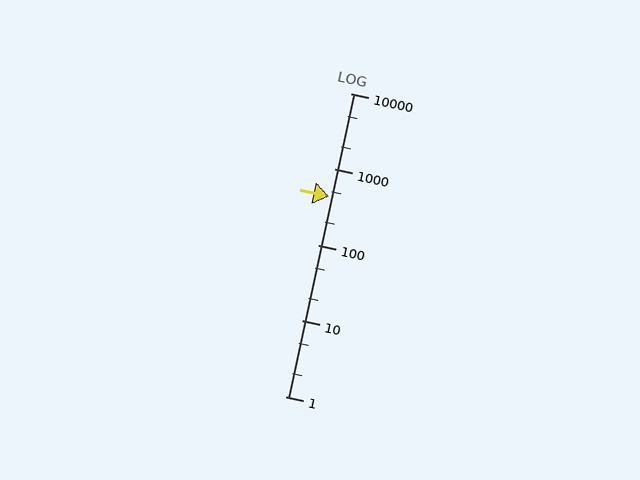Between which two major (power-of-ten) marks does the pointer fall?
The pointer is between 100 and 1000.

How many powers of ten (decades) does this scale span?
The scale spans 4 decades, from 1 to 10000.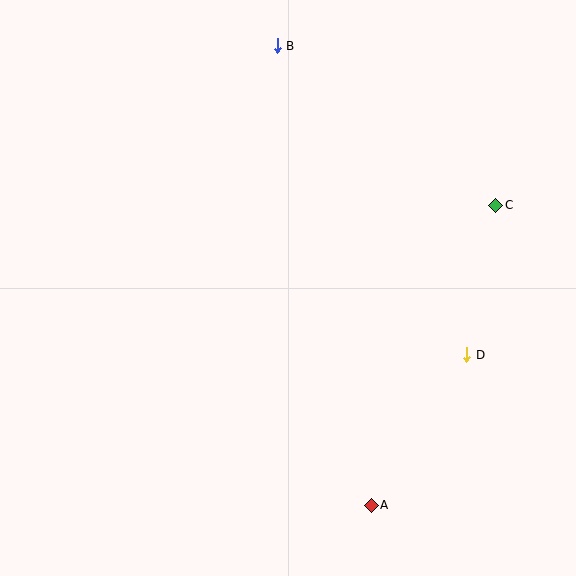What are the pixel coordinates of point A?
Point A is at (371, 505).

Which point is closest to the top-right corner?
Point C is closest to the top-right corner.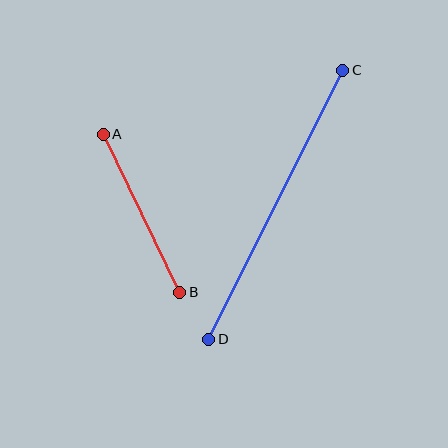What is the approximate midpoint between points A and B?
The midpoint is at approximately (141, 213) pixels.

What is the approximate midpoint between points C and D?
The midpoint is at approximately (276, 205) pixels.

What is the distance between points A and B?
The distance is approximately 176 pixels.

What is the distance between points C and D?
The distance is approximately 301 pixels.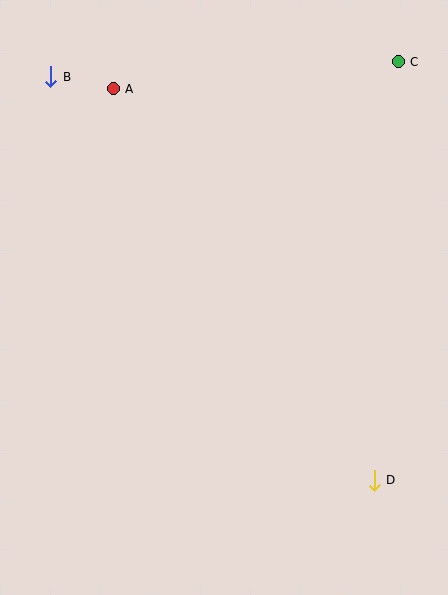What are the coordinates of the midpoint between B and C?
The midpoint between B and C is at (224, 69).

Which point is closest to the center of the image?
Point A at (113, 89) is closest to the center.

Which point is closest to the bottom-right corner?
Point D is closest to the bottom-right corner.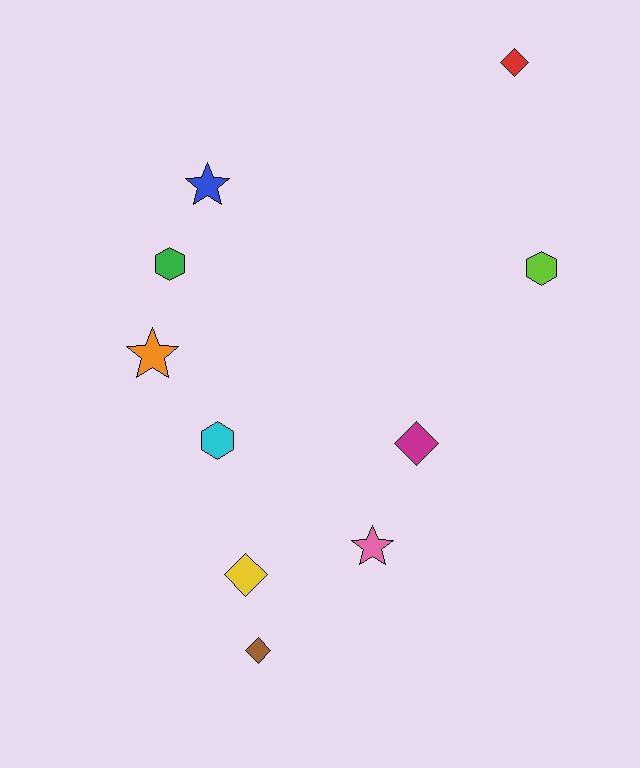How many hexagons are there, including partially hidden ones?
There are 3 hexagons.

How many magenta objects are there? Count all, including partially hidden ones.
There is 1 magenta object.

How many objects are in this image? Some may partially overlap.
There are 10 objects.